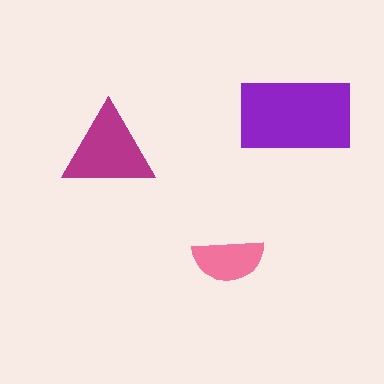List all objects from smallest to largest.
The pink semicircle, the magenta triangle, the purple rectangle.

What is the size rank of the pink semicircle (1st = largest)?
3rd.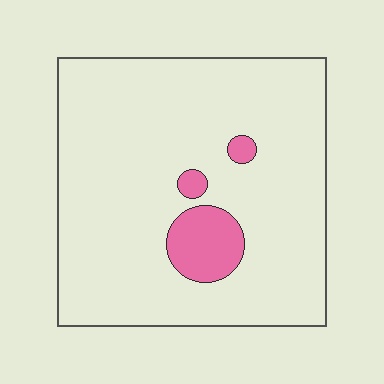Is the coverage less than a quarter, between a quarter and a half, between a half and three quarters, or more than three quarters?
Less than a quarter.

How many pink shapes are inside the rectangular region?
3.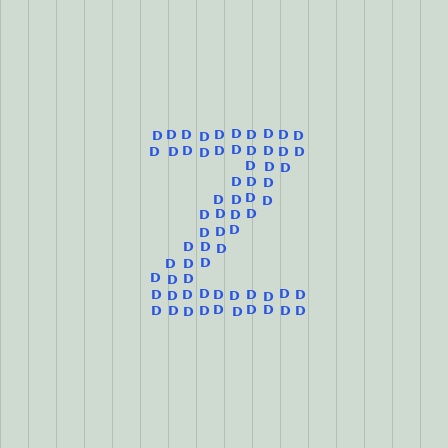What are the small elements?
The small elements are letter D's.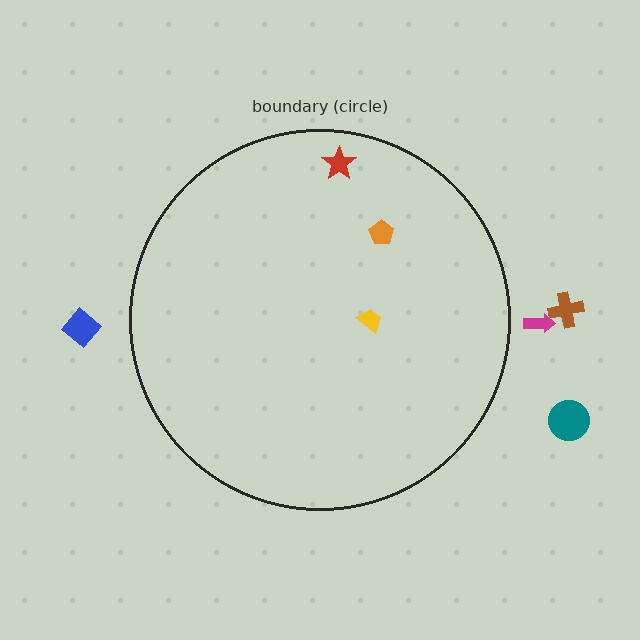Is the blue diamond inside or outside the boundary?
Outside.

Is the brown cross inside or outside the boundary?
Outside.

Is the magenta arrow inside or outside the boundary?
Outside.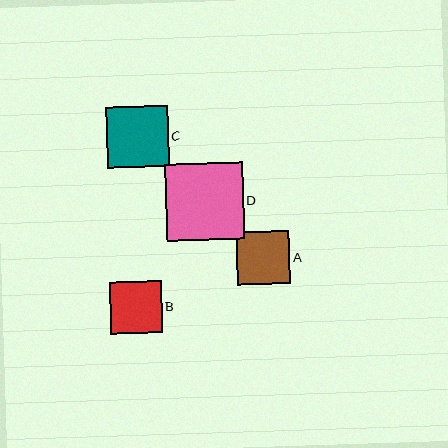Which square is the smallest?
Square B is the smallest with a size of approximately 52 pixels.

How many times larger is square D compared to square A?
Square D is approximately 1.5 times the size of square A.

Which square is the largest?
Square D is the largest with a size of approximately 77 pixels.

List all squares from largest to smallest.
From largest to smallest: D, C, A, B.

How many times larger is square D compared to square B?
Square D is approximately 1.5 times the size of square B.